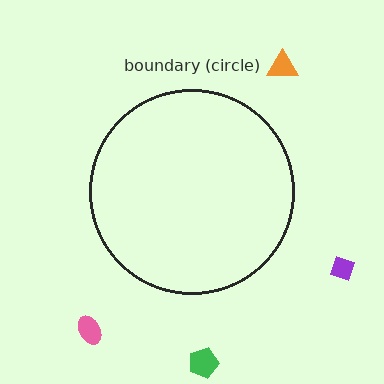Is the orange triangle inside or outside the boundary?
Outside.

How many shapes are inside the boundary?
0 inside, 4 outside.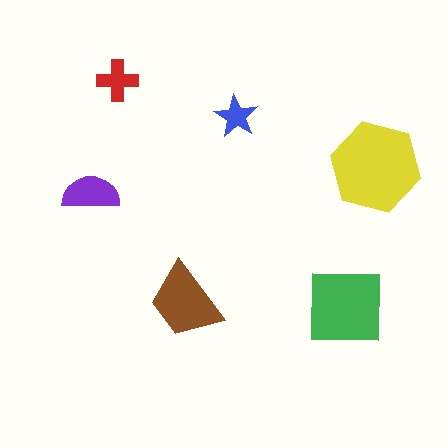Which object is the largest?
The yellow hexagon.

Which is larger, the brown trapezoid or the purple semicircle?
The brown trapezoid.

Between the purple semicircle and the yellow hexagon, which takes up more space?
The yellow hexagon.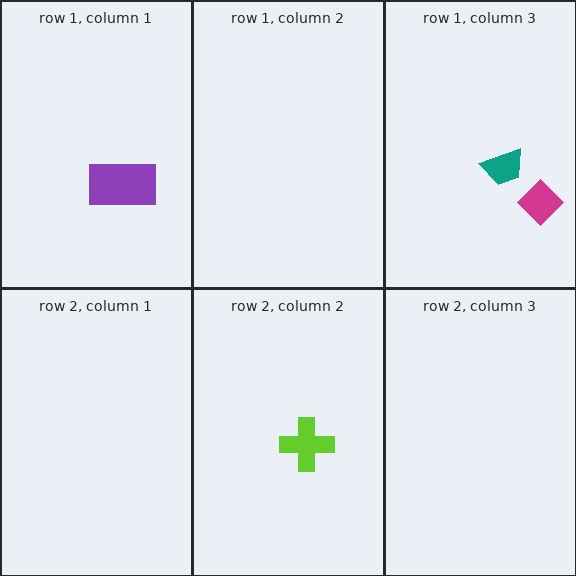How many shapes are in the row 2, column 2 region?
1.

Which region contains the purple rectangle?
The row 1, column 1 region.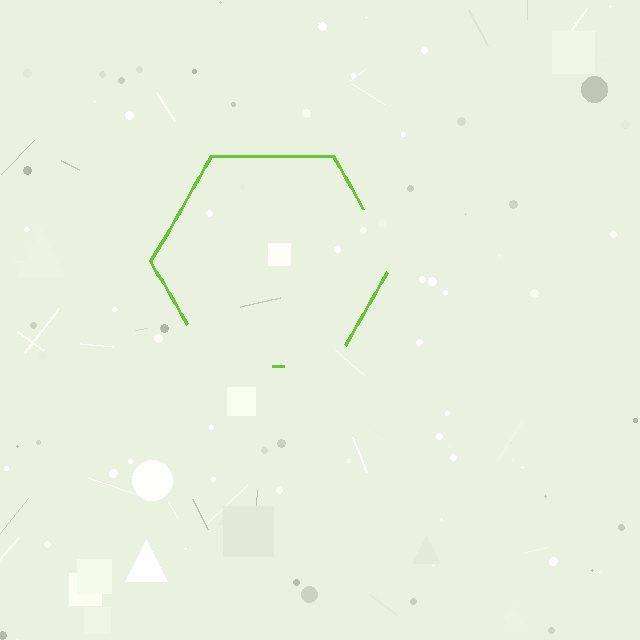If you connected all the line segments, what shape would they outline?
They would outline a hexagon.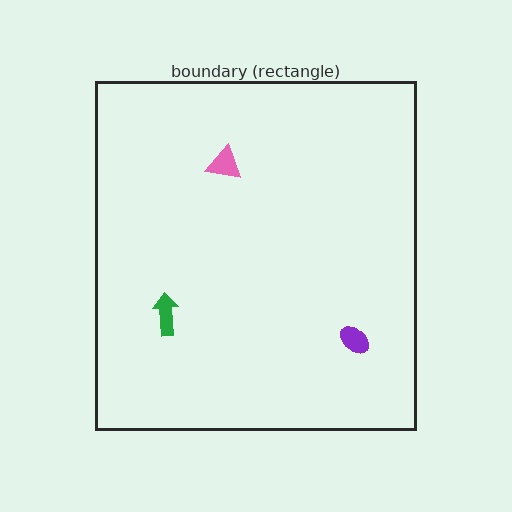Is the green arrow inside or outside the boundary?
Inside.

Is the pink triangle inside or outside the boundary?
Inside.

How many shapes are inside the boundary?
3 inside, 0 outside.